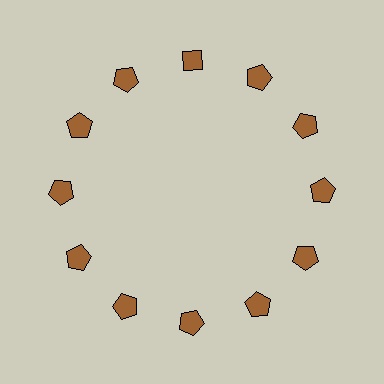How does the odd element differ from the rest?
It has a different shape: diamond instead of pentagon.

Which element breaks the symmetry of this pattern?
The brown diamond at roughly the 12 o'clock position breaks the symmetry. All other shapes are brown pentagons.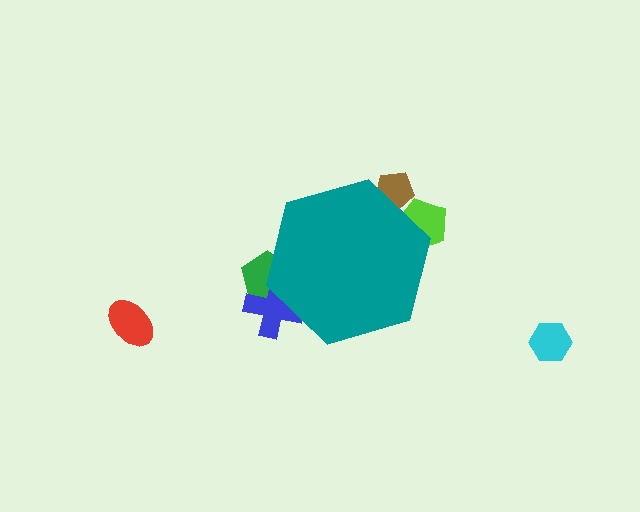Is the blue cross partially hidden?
Yes, the blue cross is partially hidden behind the teal hexagon.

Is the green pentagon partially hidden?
Yes, the green pentagon is partially hidden behind the teal hexagon.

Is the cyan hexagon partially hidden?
No, the cyan hexagon is fully visible.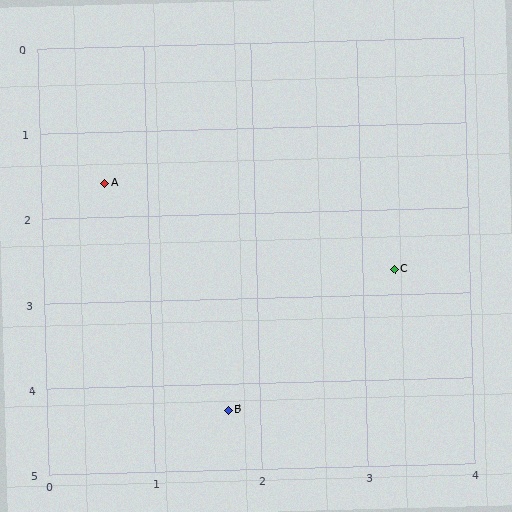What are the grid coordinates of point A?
Point A is at approximately (0.6, 1.6).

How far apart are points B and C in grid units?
Points B and C are about 2.3 grid units apart.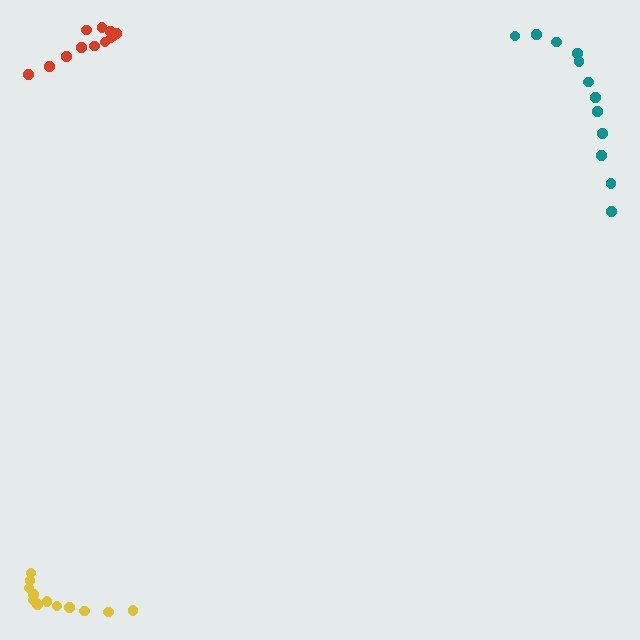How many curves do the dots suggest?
There are 3 distinct paths.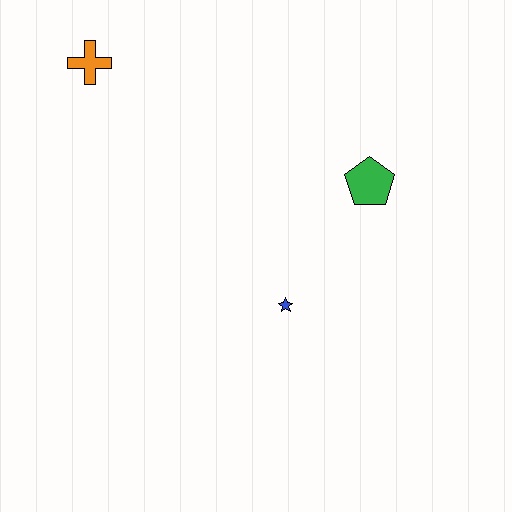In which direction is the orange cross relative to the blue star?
The orange cross is above the blue star.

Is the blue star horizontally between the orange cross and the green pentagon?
Yes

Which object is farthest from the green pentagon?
The orange cross is farthest from the green pentagon.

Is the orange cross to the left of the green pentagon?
Yes